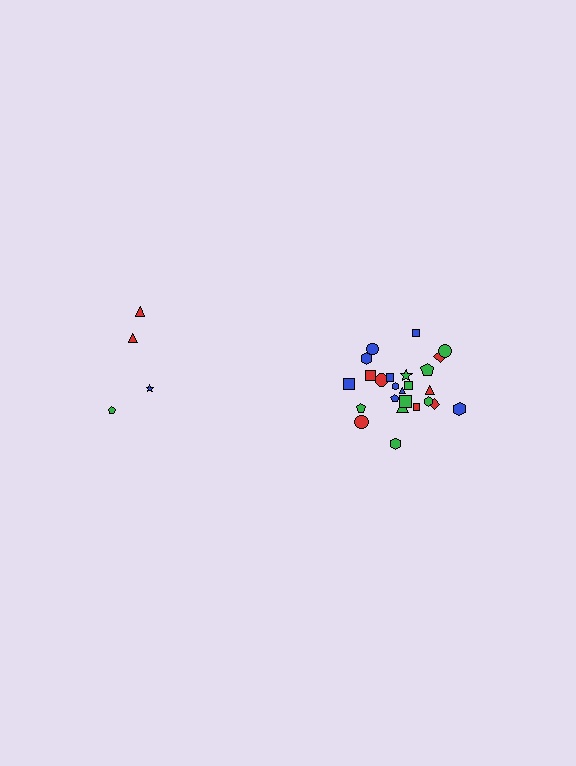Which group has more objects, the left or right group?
The right group.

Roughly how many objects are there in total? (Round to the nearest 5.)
Roughly 30 objects in total.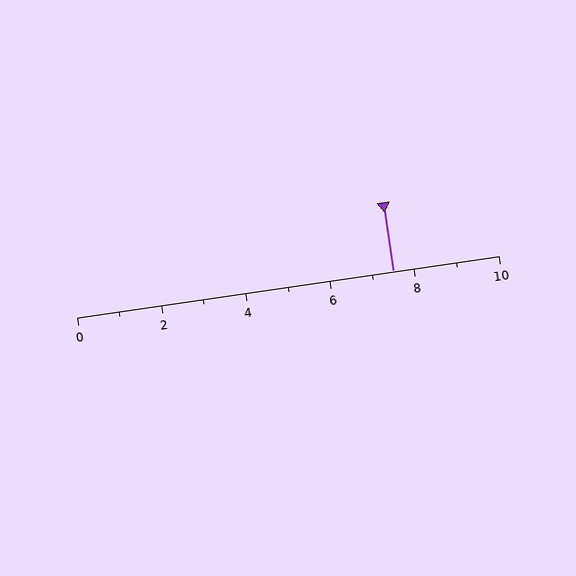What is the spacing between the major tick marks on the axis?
The major ticks are spaced 2 apart.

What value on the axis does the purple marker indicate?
The marker indicates approximately 7.5.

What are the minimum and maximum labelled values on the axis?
The axis runs from 0 to 10.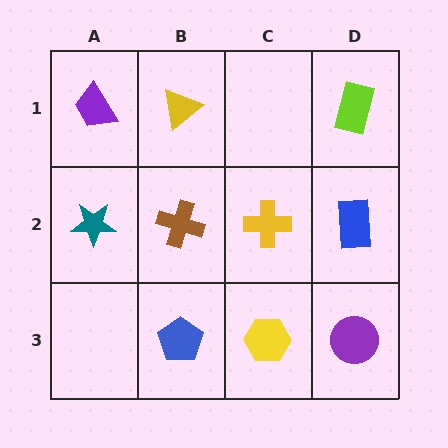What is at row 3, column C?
A yellow hexagon.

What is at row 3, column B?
A blue pentagon.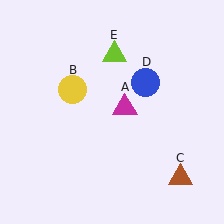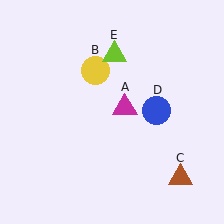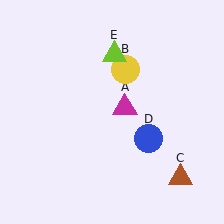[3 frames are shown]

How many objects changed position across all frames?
2 objects changed position: yellow circle (object B), blue circle (object D).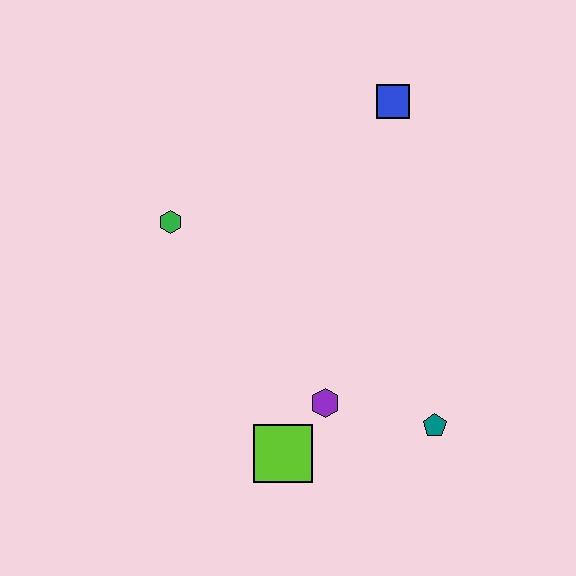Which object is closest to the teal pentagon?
The purple hexagon is closest to the teal pentagon.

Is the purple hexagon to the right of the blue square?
No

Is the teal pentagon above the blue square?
No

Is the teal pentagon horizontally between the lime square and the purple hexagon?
No